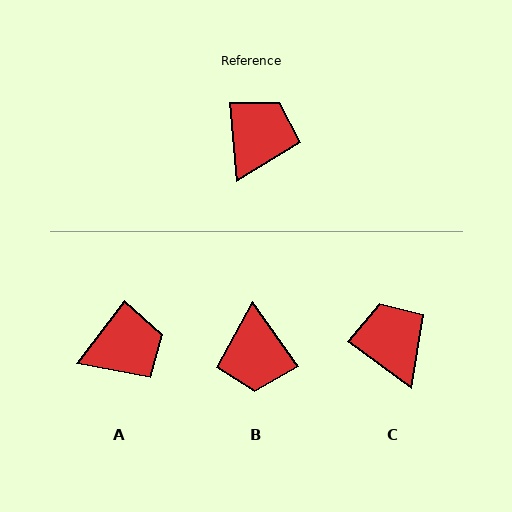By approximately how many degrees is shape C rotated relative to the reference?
Approximately 49 degrees counter-clockwise.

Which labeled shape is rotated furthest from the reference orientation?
B, about 150 degrees away.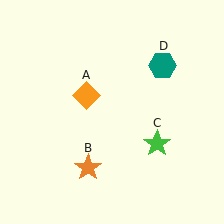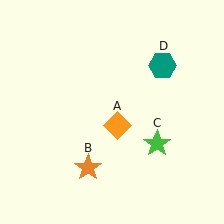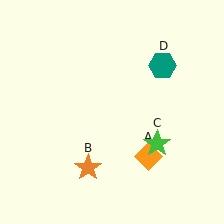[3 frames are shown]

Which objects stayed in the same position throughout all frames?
Orange star (object B) and green star (object C) and teal hexagon (object D) remained stationary.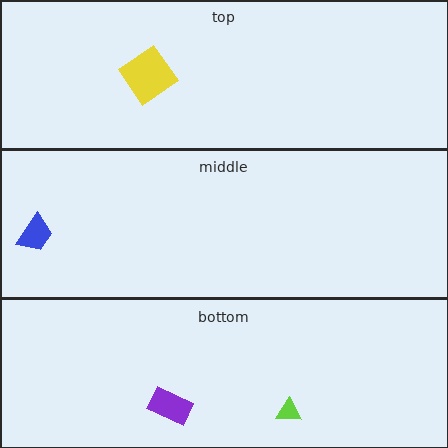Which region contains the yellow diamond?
The top region.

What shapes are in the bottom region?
The lime triangle, the purple rectangle.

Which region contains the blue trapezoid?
The middle region.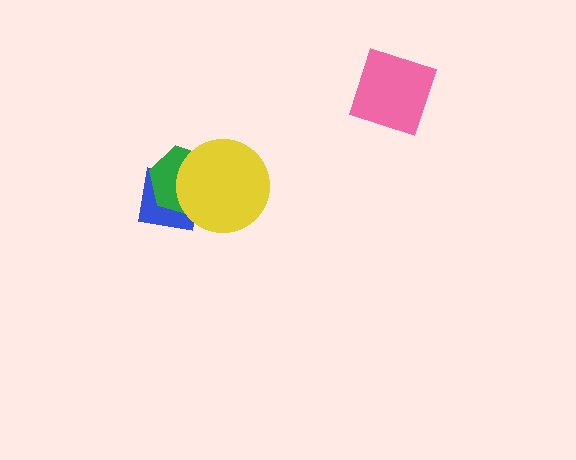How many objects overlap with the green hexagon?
2 objects overlap with the green hexagon.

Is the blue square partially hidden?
Yes, it is partially covered by another shape.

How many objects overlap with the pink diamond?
0 objects overlap with the pink diamond.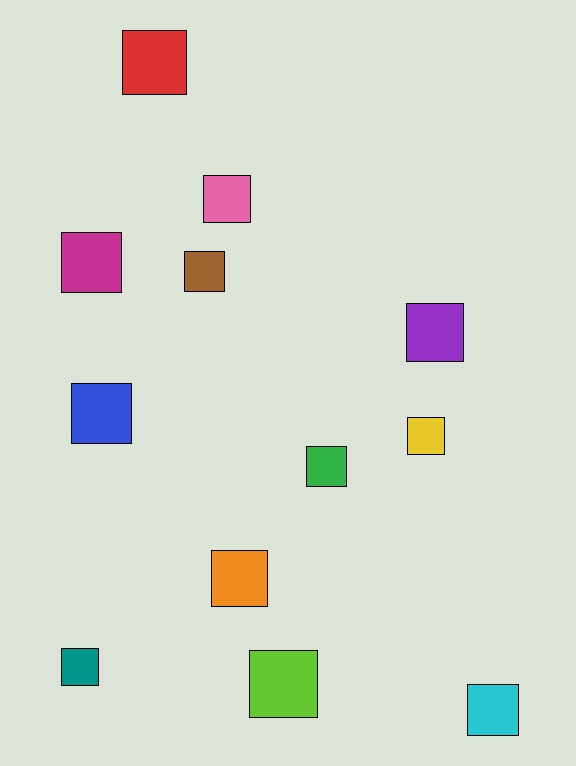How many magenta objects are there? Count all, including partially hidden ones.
There is 1 magenta object.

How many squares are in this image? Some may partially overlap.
There are 12 squares.